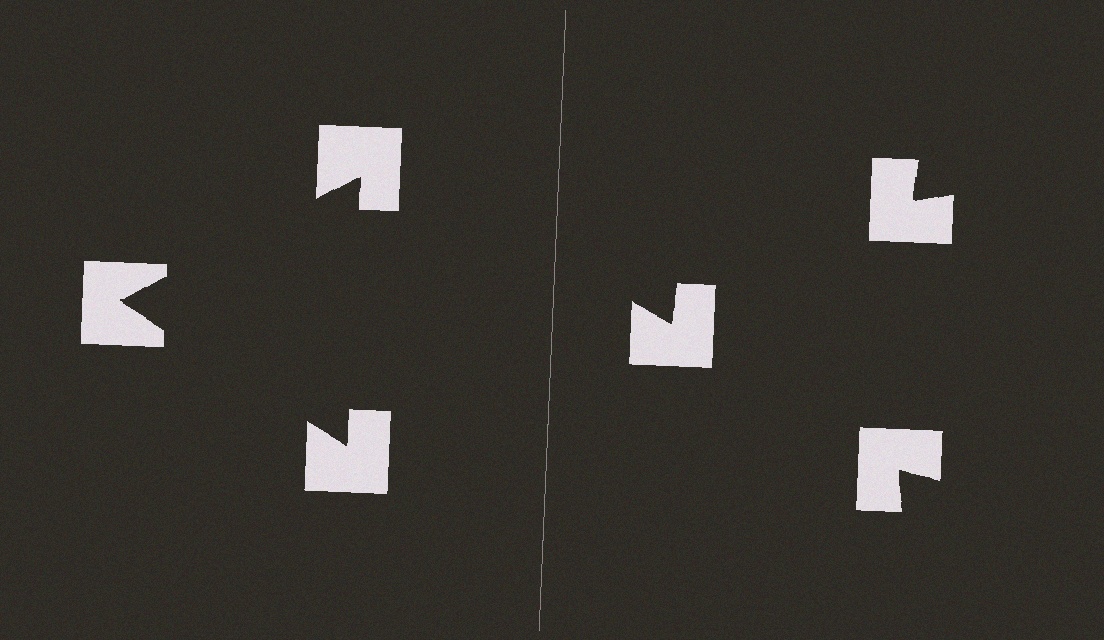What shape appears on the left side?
An illusory triangle.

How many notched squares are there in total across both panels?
6 — 3 on each side.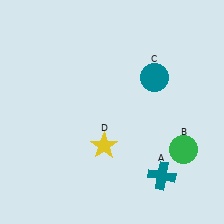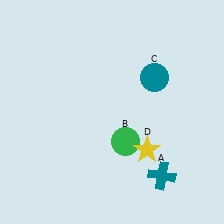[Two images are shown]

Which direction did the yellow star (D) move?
The yellow star (D) moved right.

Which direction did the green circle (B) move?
The green circle (B) moved left.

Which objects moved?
The objects that moved are: the green circle (B), the yellow star (D).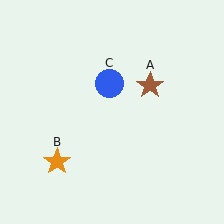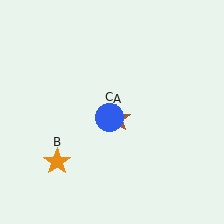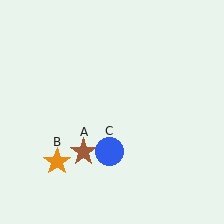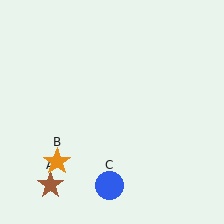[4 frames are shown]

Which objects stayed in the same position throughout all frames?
Orange star (object B) remained stationary.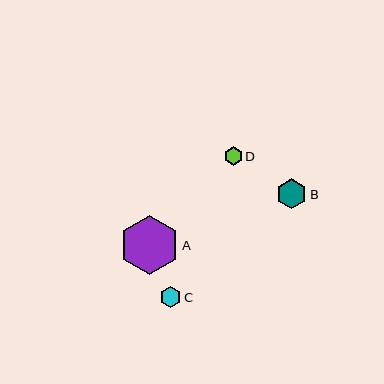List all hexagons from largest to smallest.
From largest to smallest: A, B, C, D.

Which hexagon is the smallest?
Hexagon D is the smallest with a size of approximately 18 pixels.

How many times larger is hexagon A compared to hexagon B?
Hexagon A is approximately 2.0 times the size of hexagon B.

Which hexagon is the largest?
Hexagon A is the largest with a size of approximately 60 pixels.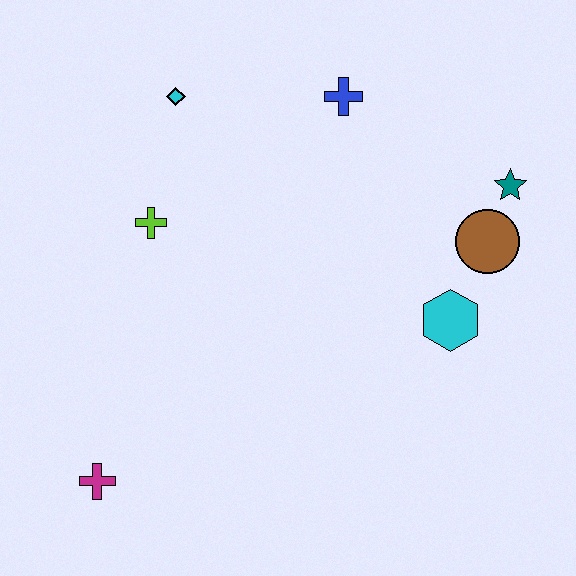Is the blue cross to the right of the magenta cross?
Yes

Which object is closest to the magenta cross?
The lime cross is closest to the magenta cross.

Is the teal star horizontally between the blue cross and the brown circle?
No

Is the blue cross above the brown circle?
Yes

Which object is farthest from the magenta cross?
The teal star is farthest from the magenta cross.